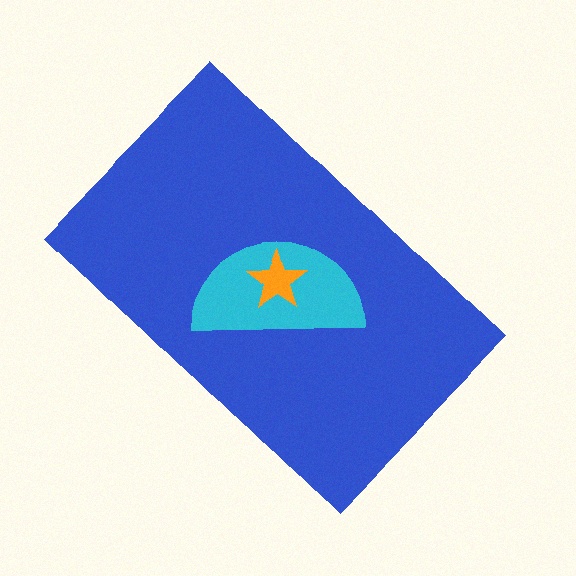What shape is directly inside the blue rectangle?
The cyan semicircle.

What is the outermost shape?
The blue rectangle.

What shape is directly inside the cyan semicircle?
The orange star.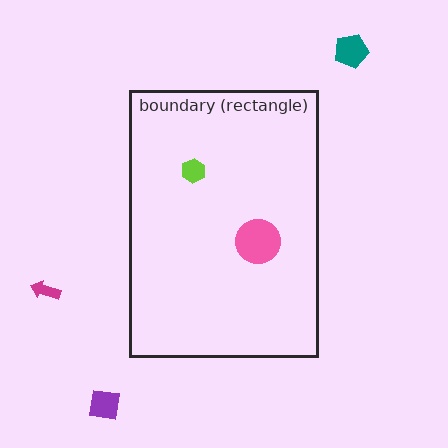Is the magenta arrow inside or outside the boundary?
Outside.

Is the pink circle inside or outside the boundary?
Inside.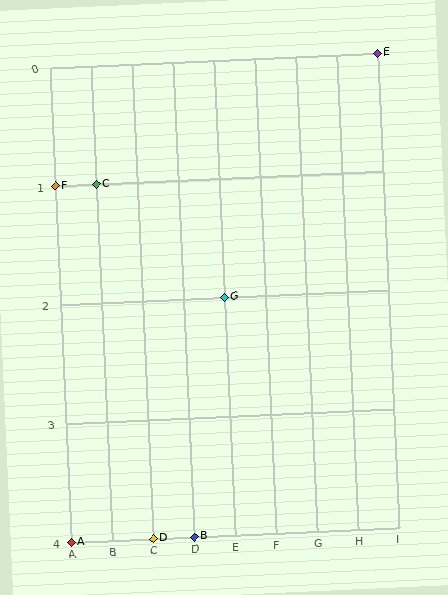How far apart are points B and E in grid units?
Points B and E are 5 columns and 4 rows apart (about 6.4 grid units diagonally).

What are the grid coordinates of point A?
Point A is at grid coordinates (A, 4).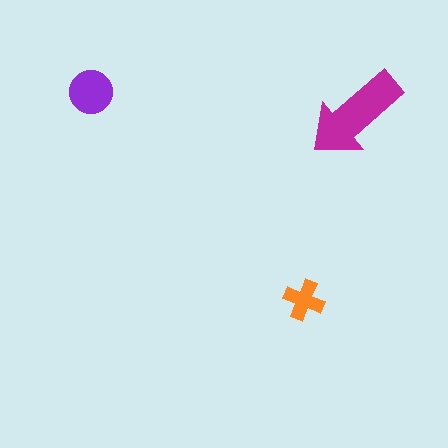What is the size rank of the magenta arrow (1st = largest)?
1st.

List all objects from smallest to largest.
The orange cross, the purple circle, the magenta arrow.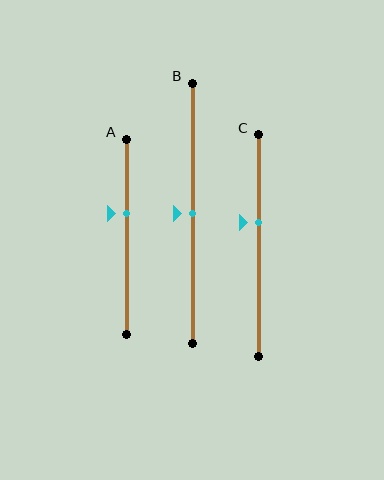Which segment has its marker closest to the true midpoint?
Segment B has its marker closest to the true midpoint.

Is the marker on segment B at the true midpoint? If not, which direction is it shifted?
Yes, the marker on segment B is at the true midpoint.